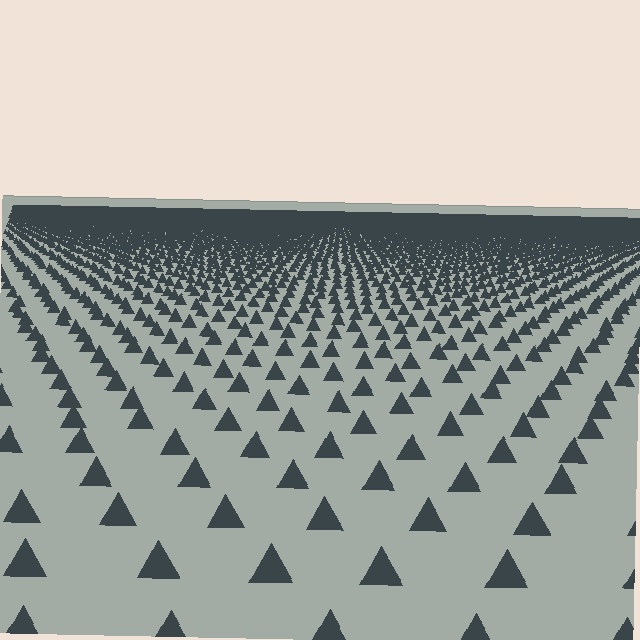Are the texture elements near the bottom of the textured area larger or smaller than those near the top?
Larger. Near the bottom, elements are closer to the viewer and appear at a bigger on-screen size.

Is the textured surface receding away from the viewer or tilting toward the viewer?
The surface is receding away from the viewer. Texture elements get smaller and denser toward the top.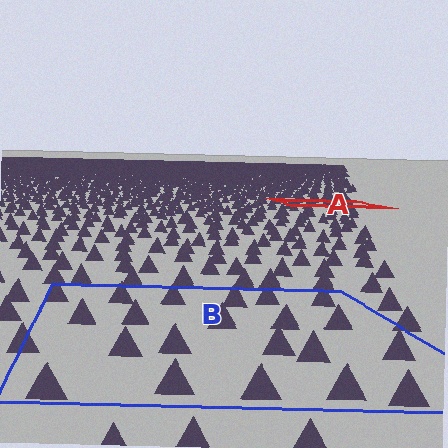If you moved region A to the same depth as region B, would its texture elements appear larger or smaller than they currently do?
They would appear larger. At a closer depth, the same texture elements are projected at a bigger on-screen size.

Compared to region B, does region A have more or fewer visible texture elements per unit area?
Region A has more texture elements per unit area — they are packed more densely because it is farther away.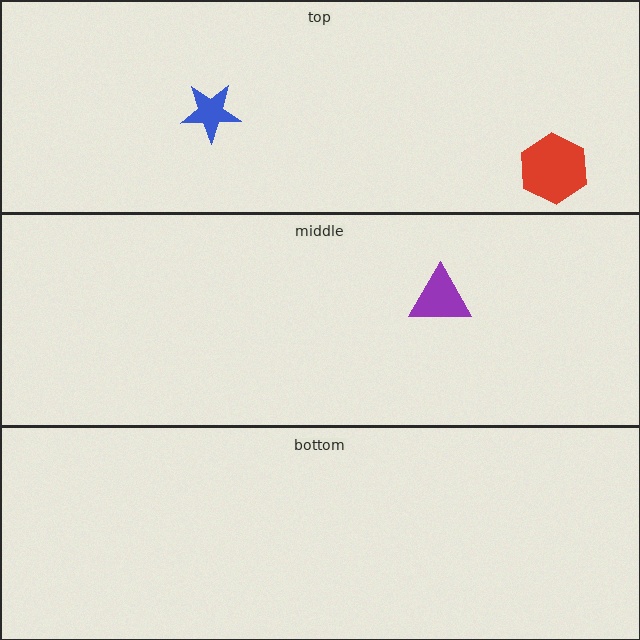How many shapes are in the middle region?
1.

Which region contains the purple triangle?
The middle region.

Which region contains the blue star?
The top region.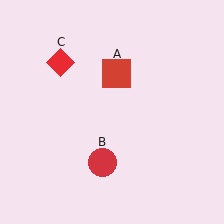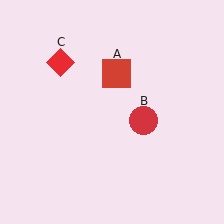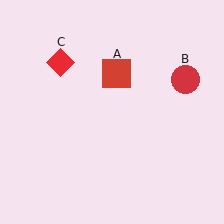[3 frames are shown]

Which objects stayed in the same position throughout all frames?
Red square (object A) and red diamond (object C) remained stationary.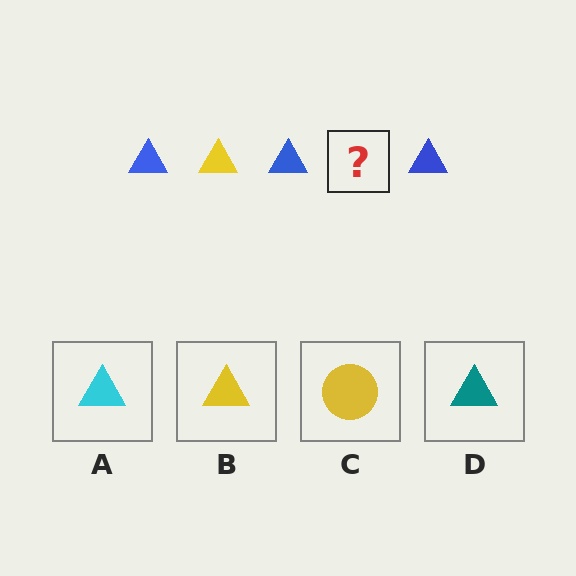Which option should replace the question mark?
Option B.